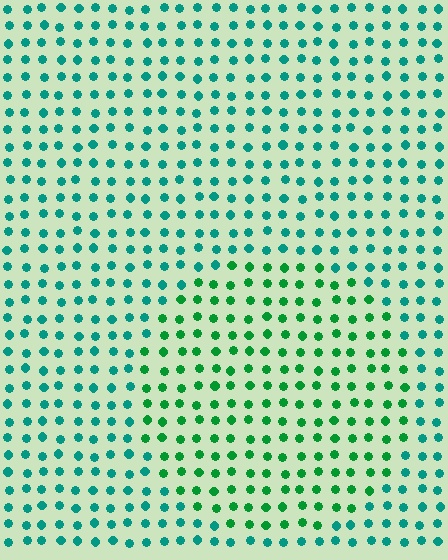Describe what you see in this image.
The image is filled with small teal elements in a uniform arrangement. A circle-shaped region is visible where the elements are tinted to a slightly different hue, forming a subtle color boundary.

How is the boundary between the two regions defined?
The boundary is defined purely by a slight shift in hue (about 35 degrees). Spacing, size, and orientation are identical on both sides.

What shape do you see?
I see a circle.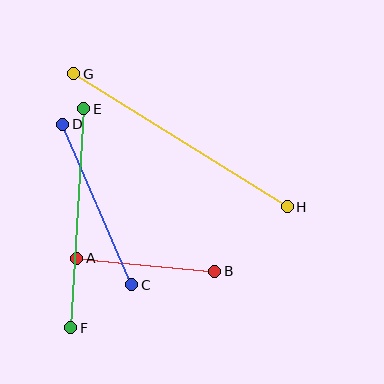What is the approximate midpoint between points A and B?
The midpoint is at approximately (146, 265) pixels.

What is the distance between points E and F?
The distance is approximately 220 pixels.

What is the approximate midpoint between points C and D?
The midpoint is at approximately (97, 204) pixels.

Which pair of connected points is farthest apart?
Points G and H are farthest apart.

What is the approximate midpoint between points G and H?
The midpoint is at approximately (180, 140) pixels.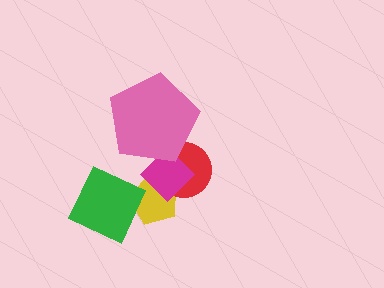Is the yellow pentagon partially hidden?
Yes, it is partially covered by another shape.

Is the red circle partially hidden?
Yes, it is partially covered by another shape.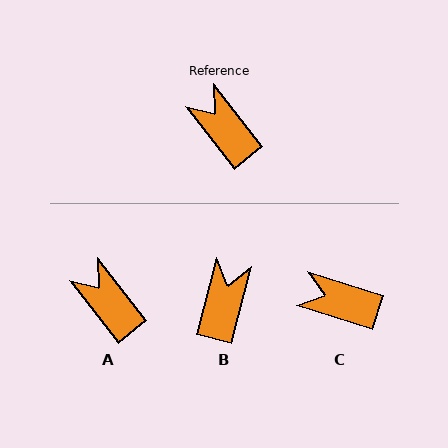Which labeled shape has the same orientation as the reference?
A.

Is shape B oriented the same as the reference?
No, it is off by about 52 degrees.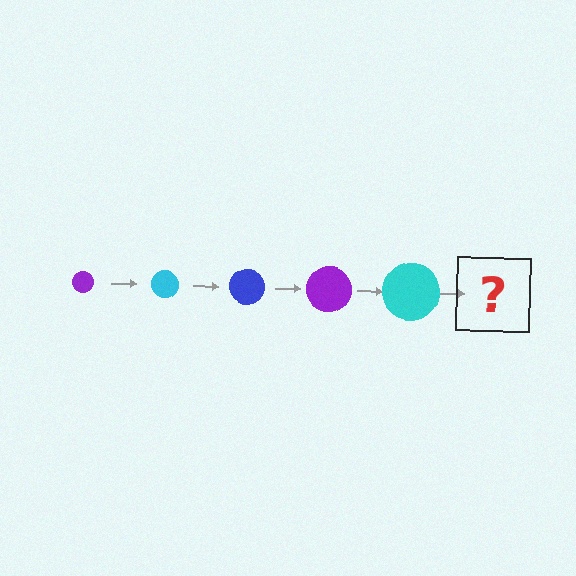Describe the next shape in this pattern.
It should be a blue circle, larger than the previous one.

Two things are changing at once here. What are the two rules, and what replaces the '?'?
The two rules are that the circle grows larger each step and the color cycles through purple, cyan, and blue. The '?' should be a blue circle, larger than the previous one.